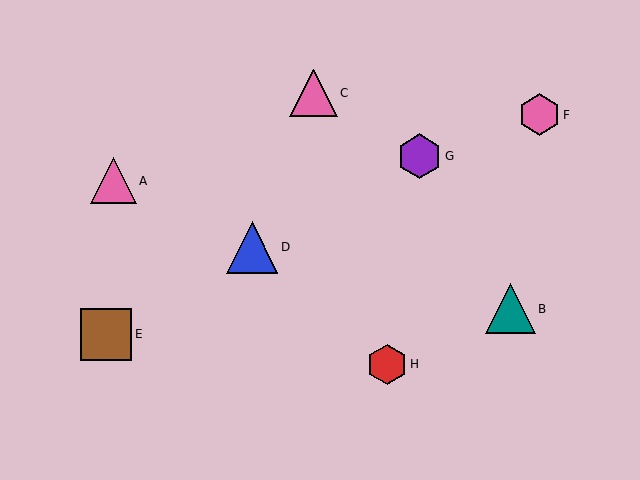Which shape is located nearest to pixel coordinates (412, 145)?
The purple hexagon (labeled G) at (420, 156) is nearest to that location.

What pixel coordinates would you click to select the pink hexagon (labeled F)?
Click at (539, 115) to select the pink hexagon F.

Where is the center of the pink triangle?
The center of the pink triangle is at (114, 181).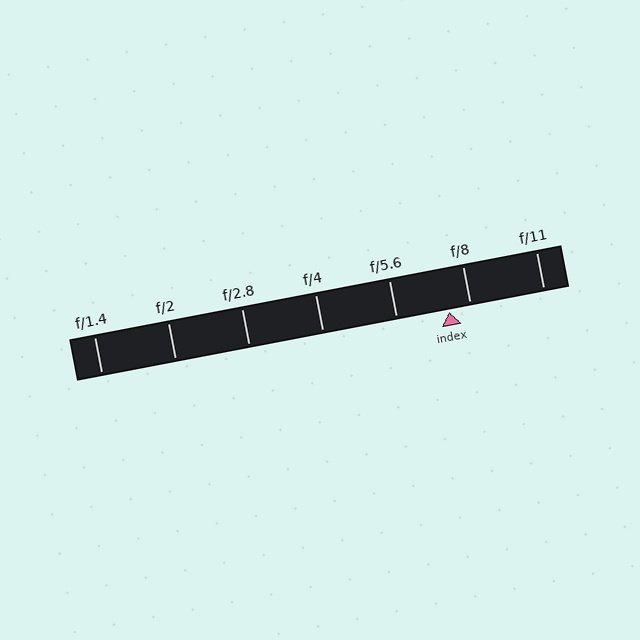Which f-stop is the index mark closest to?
The index mark is closest to f/8.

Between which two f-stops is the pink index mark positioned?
The index mark is between f/5.6 and f/8.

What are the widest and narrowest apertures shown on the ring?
The widest aperture shown is f/1.4 and the narrowest is f/11.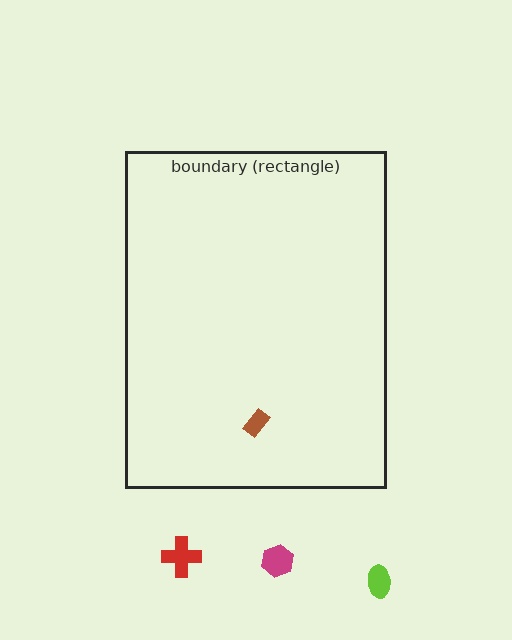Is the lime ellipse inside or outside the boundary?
Outside.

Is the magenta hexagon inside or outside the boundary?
Outside.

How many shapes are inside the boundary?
1 inside, 3 outside.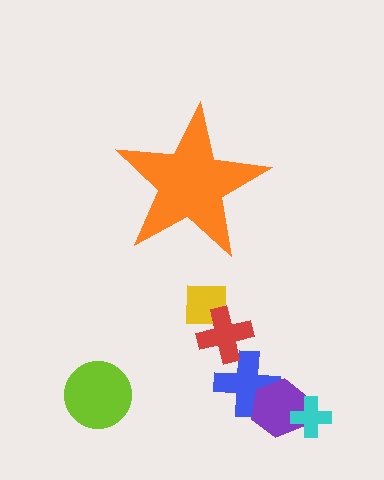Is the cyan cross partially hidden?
No, the cyan cross is fully visible.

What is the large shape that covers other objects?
An orange star.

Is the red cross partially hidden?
No, the red cross is fully visible.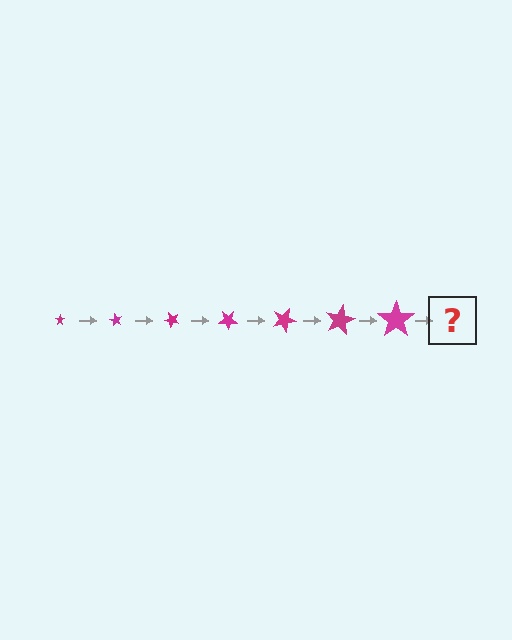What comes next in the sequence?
The next element should be a star, larger than the previous one and rotated 420 degrees from the start.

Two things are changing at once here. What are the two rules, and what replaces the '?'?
The two rules are that the star grows larger each step and it rotates 60 degrees each step. The '?' should be a star, larger than the previous one and rotated 420 degrees from the start.